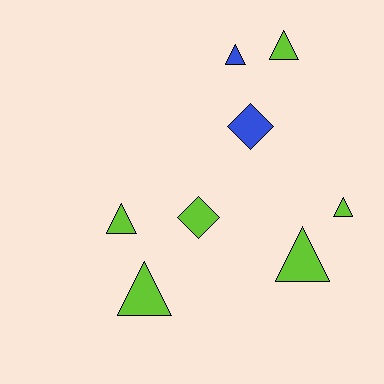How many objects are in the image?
There are 8 objects.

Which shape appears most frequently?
Triangle, with 6 objects.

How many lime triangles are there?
There are 5 lime triangles.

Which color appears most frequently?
Lime, with 6 objects.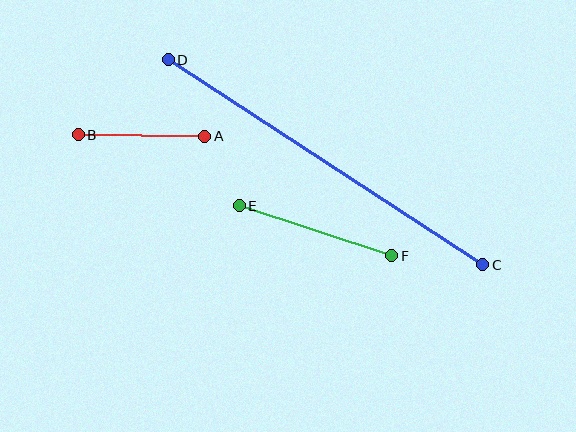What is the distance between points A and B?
The distance is approximately 127 pixels.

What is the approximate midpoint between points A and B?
The midpoint is at approximately (142, 135) pixels.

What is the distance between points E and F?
The distance is approximately 161 pixels.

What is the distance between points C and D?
The distance is approximately 375 pixels.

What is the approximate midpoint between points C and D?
The midpoint is at approximately (325, 162) pixels.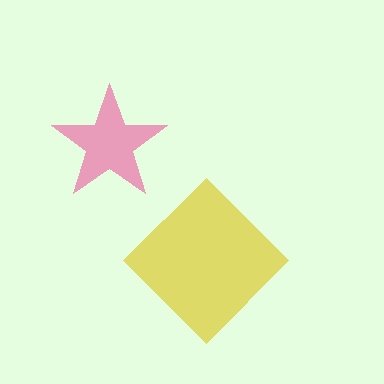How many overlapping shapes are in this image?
There are 2 overlapping shapes in the image.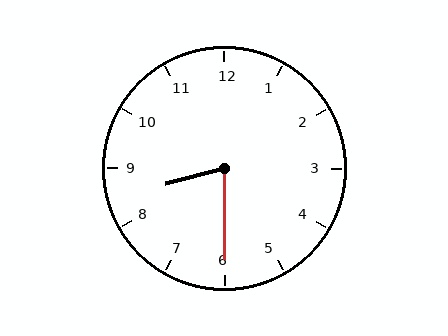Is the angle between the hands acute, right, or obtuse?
It is acute.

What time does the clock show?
8:30.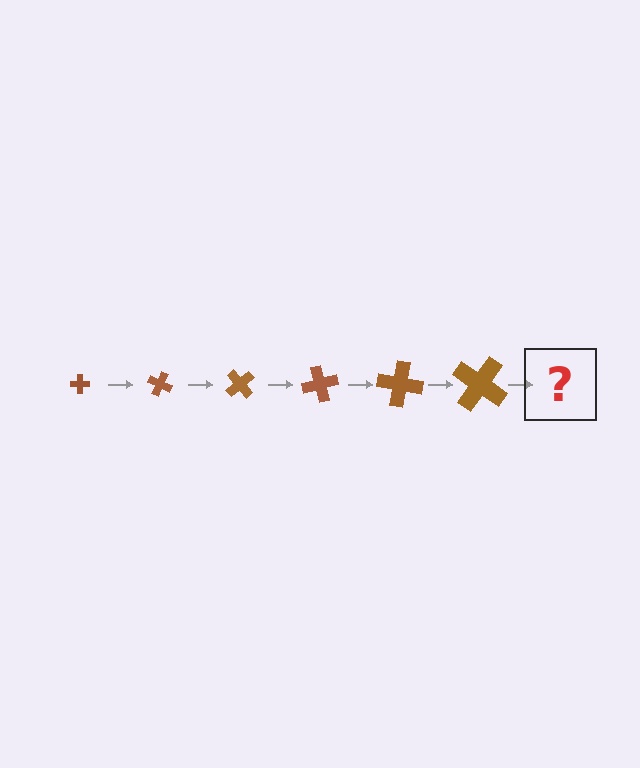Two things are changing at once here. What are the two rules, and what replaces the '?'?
The two rules are that the cross grows larger each step and it rotates 25 degrees each step. The '?' should be a cross, larger than the previous one and rotated 150 degrees from the start.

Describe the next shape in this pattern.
It should be a cross, larger than the previous one and rotated 150 degrees from the start.